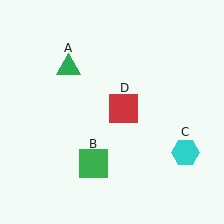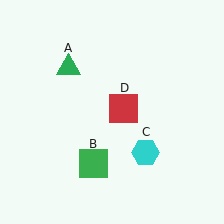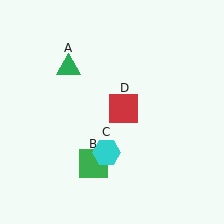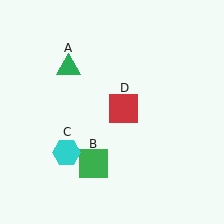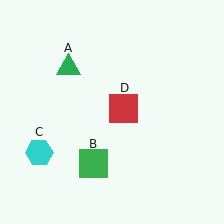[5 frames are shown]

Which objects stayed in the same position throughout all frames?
Green triangle (object A) and green square (object B) and red square (object D) remained stationary.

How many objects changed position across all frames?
1 object changed position: cyan hexagon (object C).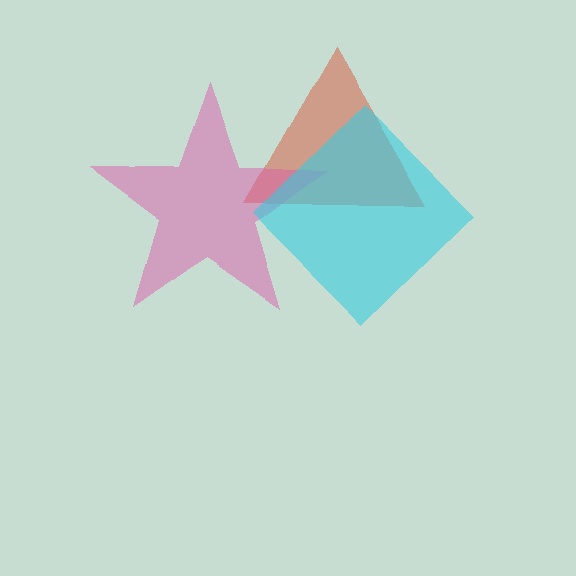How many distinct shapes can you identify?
There are 3 distinct shapes: a red triangle, a pink star, a cyan diamond.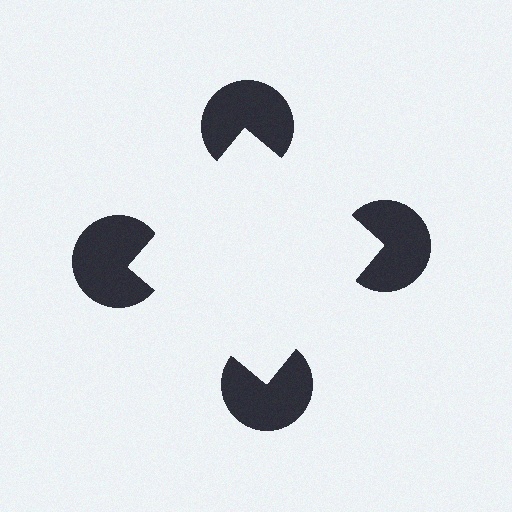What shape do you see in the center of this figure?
An illusory square — its edges are inferred from the aligned wedge cuts in the pac-man discs, not physically drawn.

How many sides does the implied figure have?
4 sides.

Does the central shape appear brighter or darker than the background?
It typically appears slightly brighter than the background, even though no actual brightness change is drawn.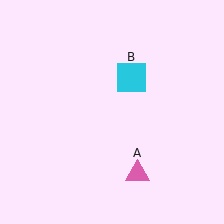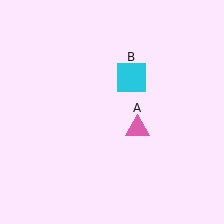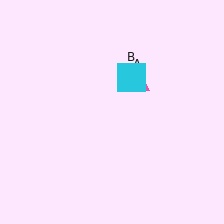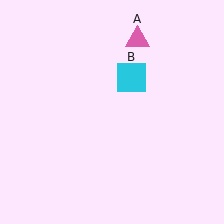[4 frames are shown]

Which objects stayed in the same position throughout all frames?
Cyan square (object B) remained stationary.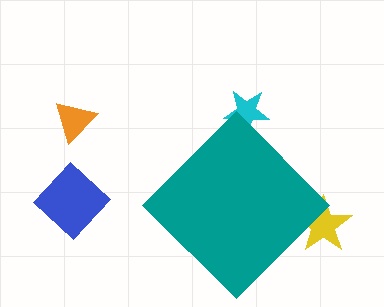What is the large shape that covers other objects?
A teal diamond.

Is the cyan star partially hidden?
Yes, the cyan star is partially hidden behind the teal diamond.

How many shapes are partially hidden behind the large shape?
2 shapes are partially hidden.